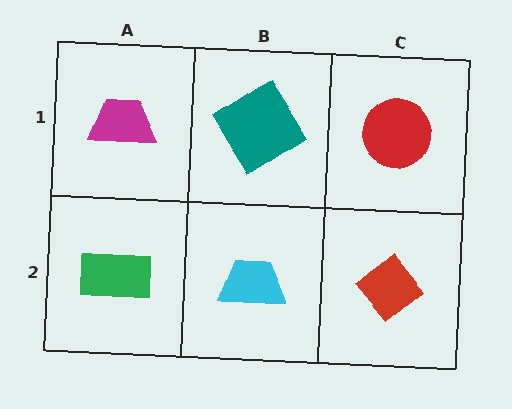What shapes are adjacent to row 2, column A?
A magenta trapezoid (row 1, column A), a cyan trapezoid (row 2, column B).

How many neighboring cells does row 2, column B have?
3.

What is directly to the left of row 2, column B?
A green rectangle.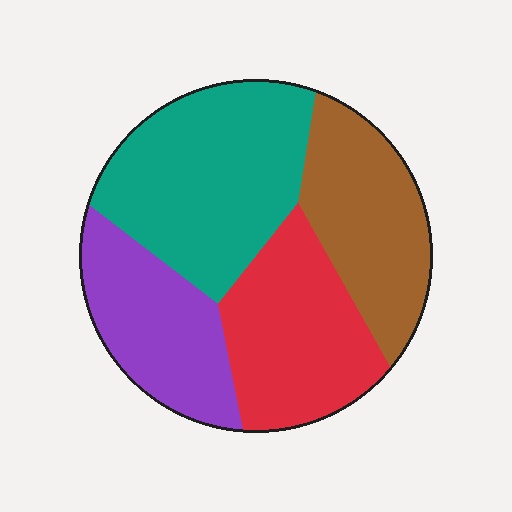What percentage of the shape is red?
Red covers 24% of the shape.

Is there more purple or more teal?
Teal.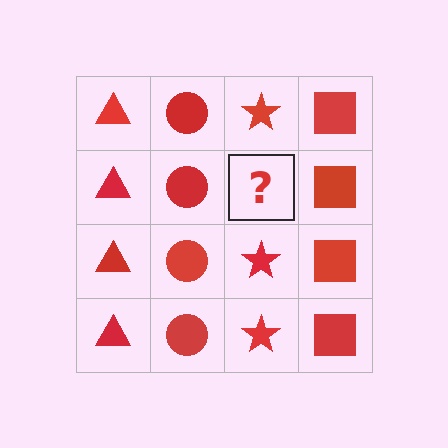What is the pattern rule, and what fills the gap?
The rule is that each column has a consistent shape. The gap should be filled with a red star.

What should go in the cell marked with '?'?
The missing cell should contain a red star.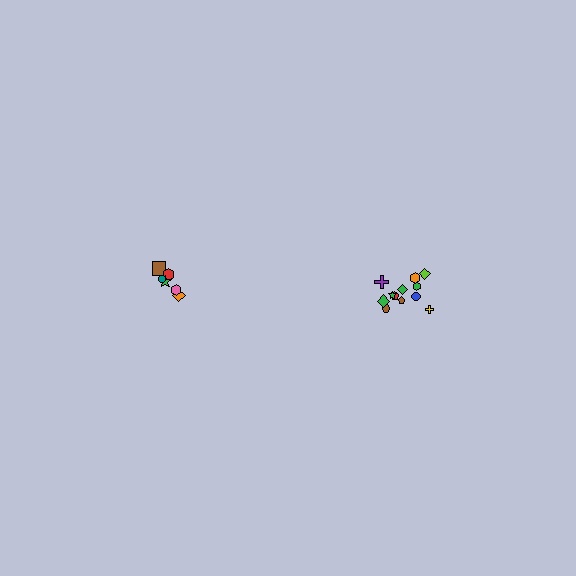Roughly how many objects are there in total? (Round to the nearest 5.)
Roughly 20 objects in total.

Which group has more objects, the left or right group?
The right group.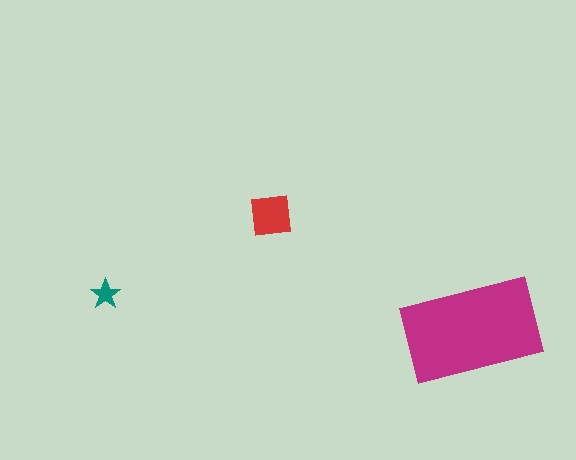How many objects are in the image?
There are 3 objects in the image.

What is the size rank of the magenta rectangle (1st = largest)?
1st.